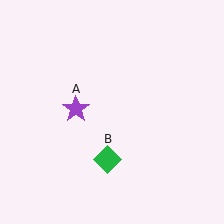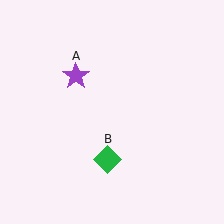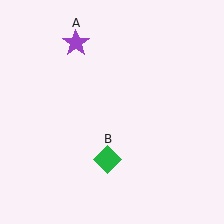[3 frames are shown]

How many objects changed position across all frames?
1 object changed position: purple star (object A).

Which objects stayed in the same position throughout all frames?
Green diamond (object B) remained stationary.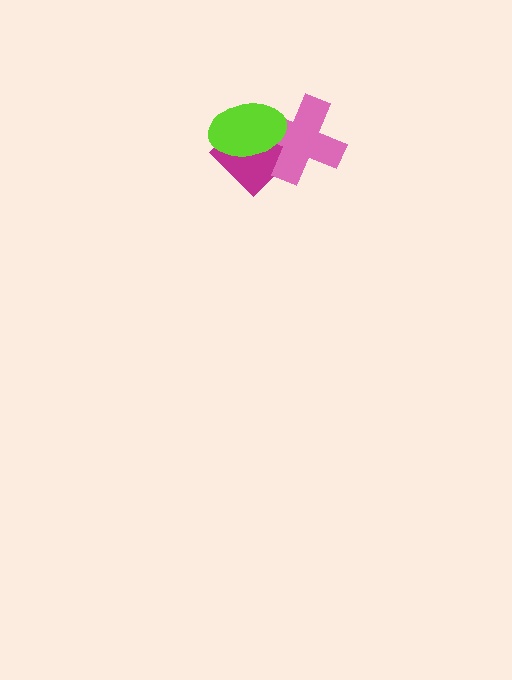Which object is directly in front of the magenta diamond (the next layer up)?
The pink cross is directly in front of the magenta diamond.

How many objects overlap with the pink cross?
2 objects overlap with the pink cross.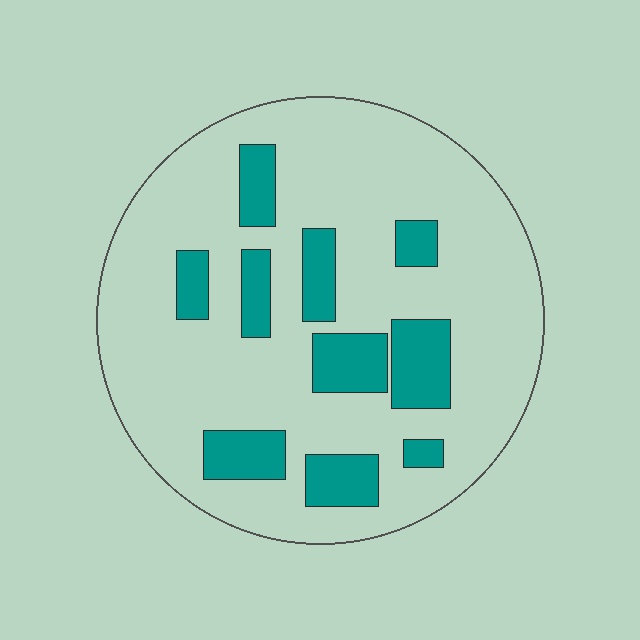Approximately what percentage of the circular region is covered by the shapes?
Approximately 20%.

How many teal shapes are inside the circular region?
10.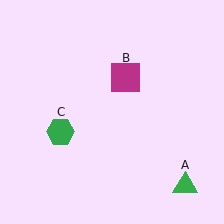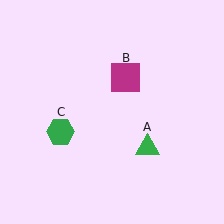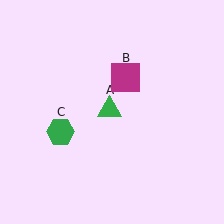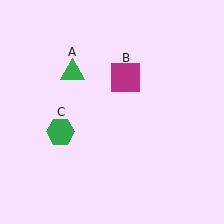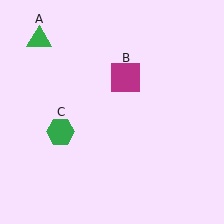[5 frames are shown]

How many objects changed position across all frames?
1 object changed position: green triangle (object A).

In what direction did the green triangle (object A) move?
The green triangle (object A) moved up and to the left.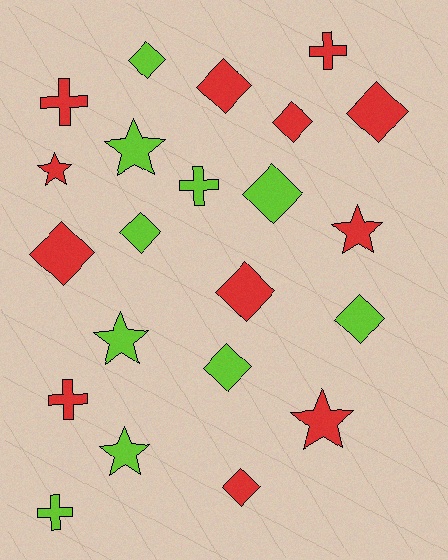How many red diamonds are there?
There are 6 red diamonds.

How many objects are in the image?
There are 22 objects.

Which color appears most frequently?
Red, with 12 objects.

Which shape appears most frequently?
Diamond, with 11 objects.